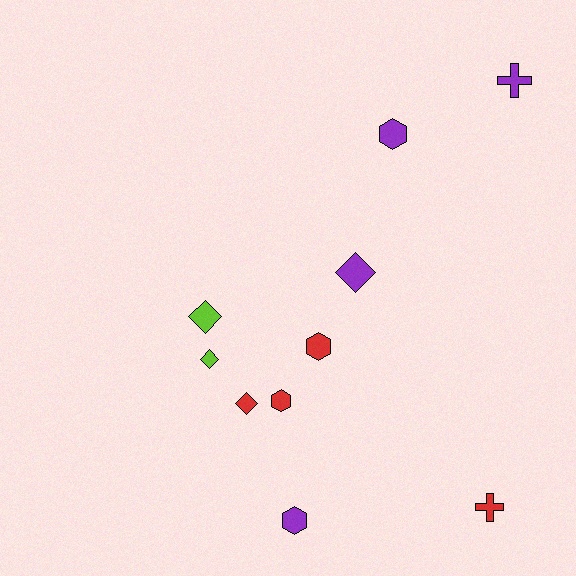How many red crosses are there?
There is 1 red cross.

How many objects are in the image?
There are 10 objects.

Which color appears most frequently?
Red, with 4 objects.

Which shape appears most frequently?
Hexagon, with 4 objects.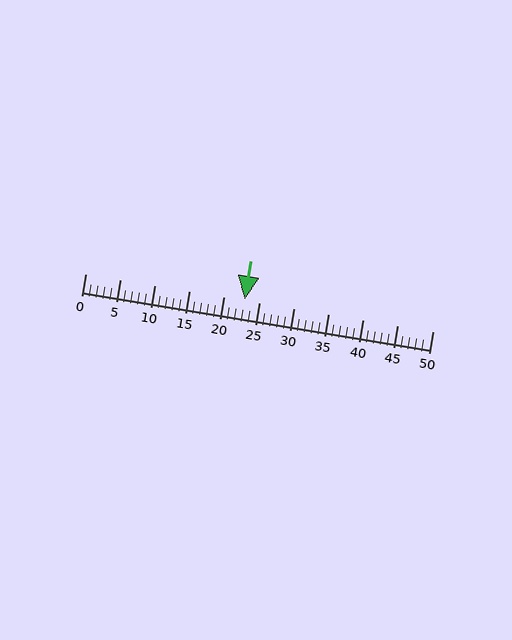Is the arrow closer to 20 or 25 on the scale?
The arrow is closer to 25.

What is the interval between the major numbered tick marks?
The major tick marks are spaced 5 units apart.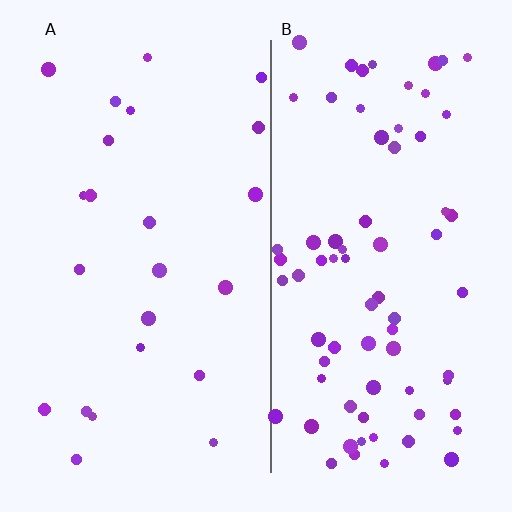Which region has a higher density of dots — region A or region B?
B (the right).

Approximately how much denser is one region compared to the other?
Approximately 3.2× — region B over region A.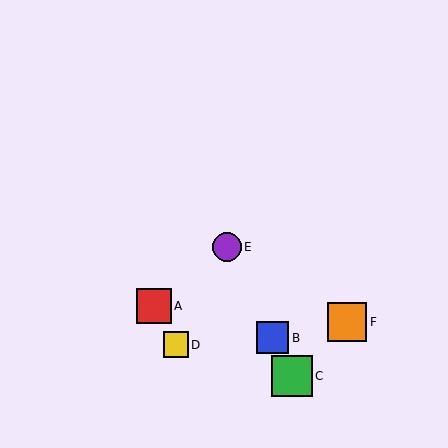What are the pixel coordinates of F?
Object F is at (347, 322).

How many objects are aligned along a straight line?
3 objects (B, C, E) are aligned along a straight line.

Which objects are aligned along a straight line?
Objects B, C, E are aligned along a straight line.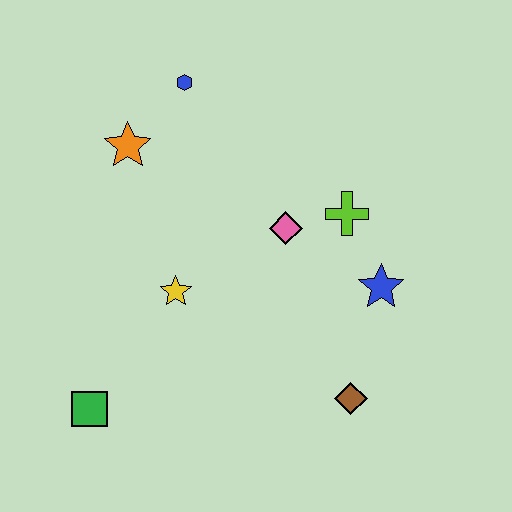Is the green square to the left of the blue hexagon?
Yes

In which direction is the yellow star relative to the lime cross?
The yellow star is to the left of the lime cross.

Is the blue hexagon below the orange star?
No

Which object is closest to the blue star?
The lime cross is closest to the blue star.